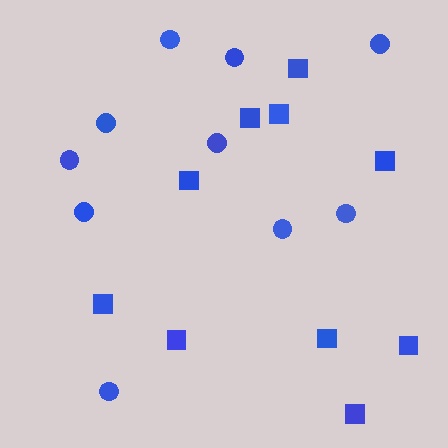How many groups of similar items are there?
There are 2 groups: one group of squares (10) and one group of circles (10).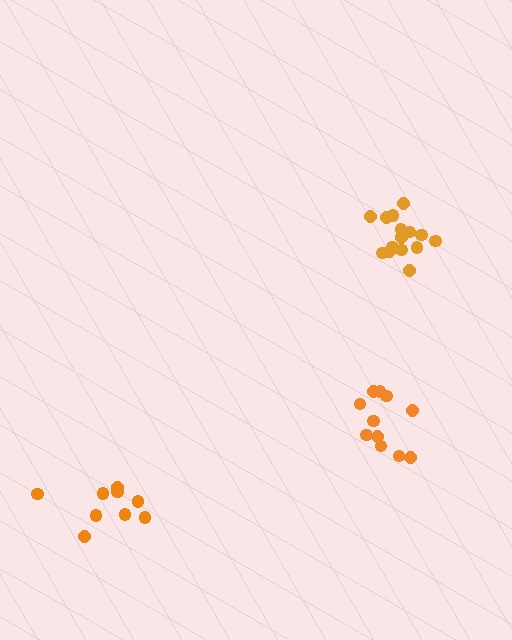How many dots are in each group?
Group 1: 15 dots, Group 2: 9 dots, Group 3: 11 dots (35 total).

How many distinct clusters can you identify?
There are 3 distinct clusters.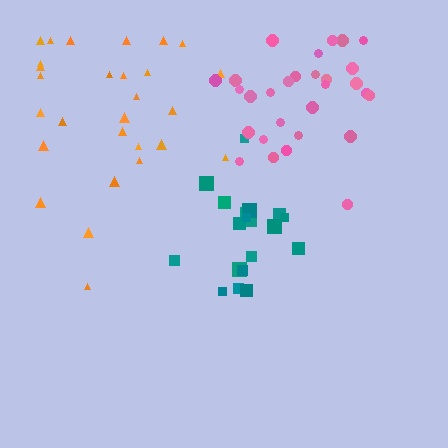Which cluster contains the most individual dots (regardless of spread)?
Pink (29).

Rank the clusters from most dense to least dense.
pink, teal, orange.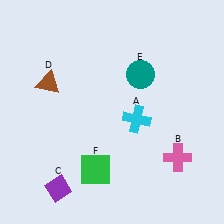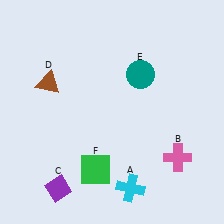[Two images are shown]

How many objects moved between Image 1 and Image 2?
1 object moved between the two images.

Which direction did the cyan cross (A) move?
The cyan cross (A) moved down.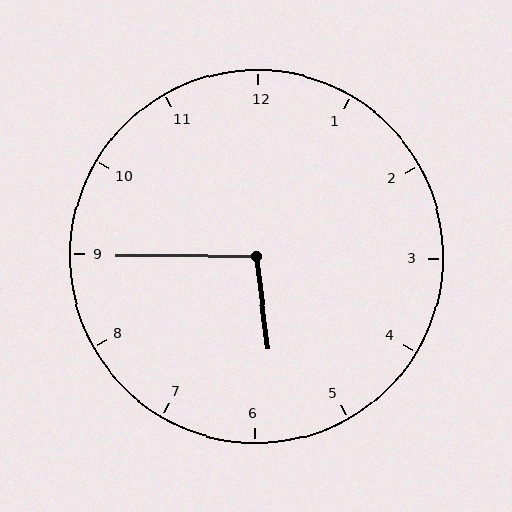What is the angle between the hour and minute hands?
Approximately 98 degrees.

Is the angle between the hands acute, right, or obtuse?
It is obtuse.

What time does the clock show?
5:45.